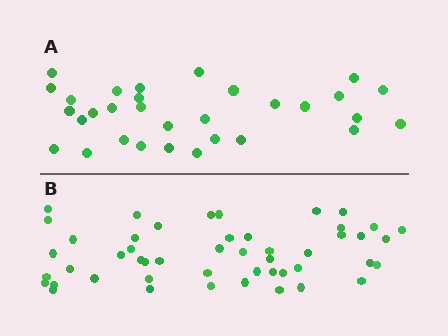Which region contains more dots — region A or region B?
Region B (the bottom region) has more dots.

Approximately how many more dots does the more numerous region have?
Region B has approximately 20 more dots than region A.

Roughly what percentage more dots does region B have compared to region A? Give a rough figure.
About 60% more.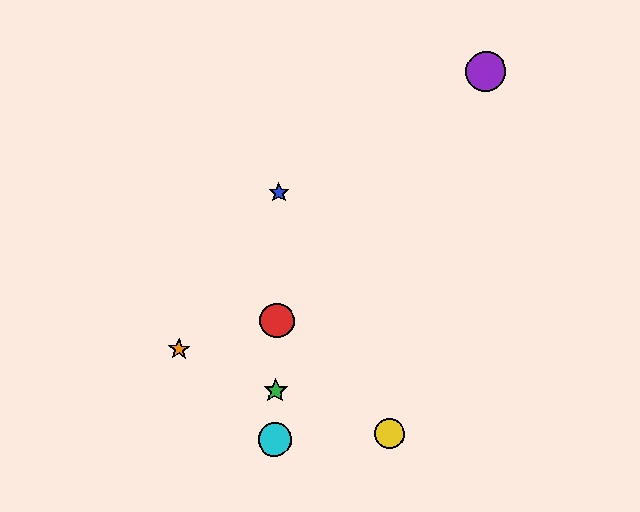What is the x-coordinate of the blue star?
The blue star is at x≈279.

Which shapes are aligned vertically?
The red circle, the blue star, the green star, the cyan circle are aligned vertically.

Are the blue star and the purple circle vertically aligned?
No, the blue star is at x≈279 and the purple circle is at x≈486.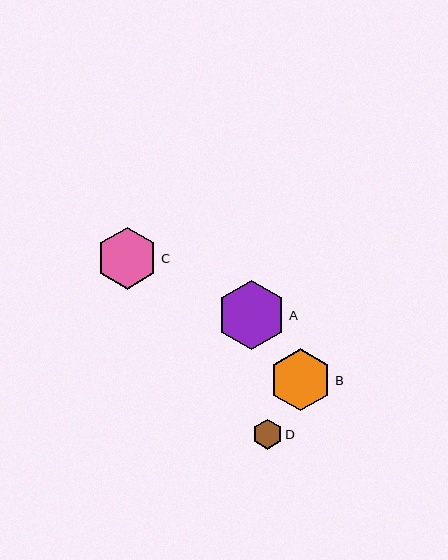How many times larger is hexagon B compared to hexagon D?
Hexagon B is approximately 2.1 times the size of hexagon D.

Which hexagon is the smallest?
Hexagon D is the smallest with a size of approximately 30 pixels.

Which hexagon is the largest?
Hexagon A is the largest with a size of approximately 70 pixels.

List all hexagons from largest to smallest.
From largest to smallest: A, B, C, D.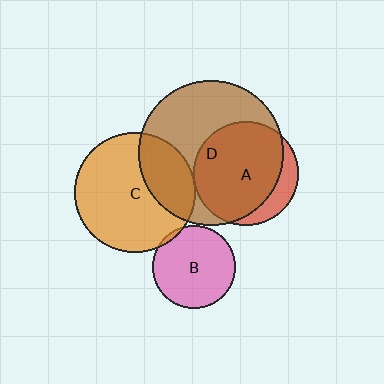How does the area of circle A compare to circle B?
Approximately 1.6 times.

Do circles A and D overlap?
Yes.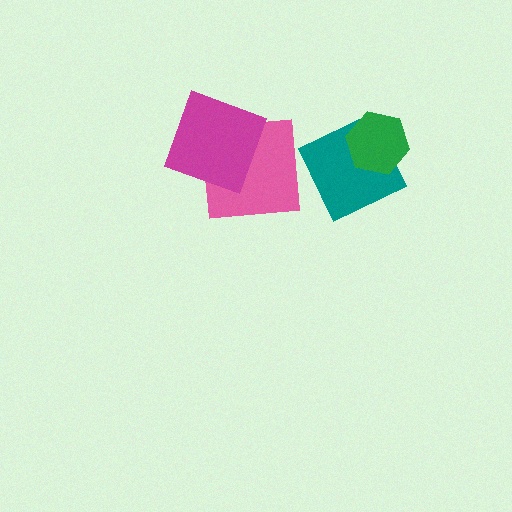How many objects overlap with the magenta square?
1 object overlaps with the magenta square.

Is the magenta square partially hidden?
No, no other shape covers it.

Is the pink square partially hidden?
Yes, it is partially covered by another shape.